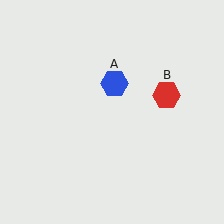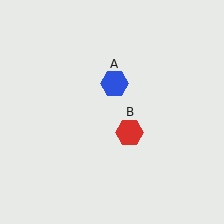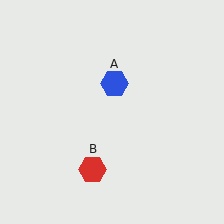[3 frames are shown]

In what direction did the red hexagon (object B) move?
The red hexagon (object B) moved down and to the left.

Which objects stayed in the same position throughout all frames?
Blue hexagon (object A) remained stationary.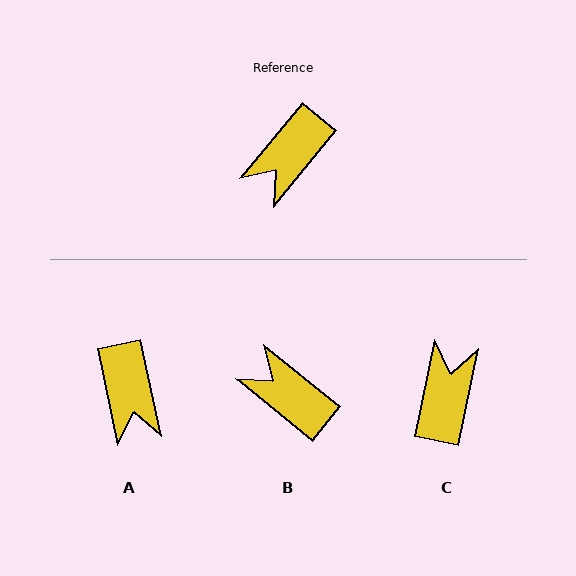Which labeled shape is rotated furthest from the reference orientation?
C, about 152 degrees away.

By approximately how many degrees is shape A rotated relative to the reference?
Approximately 52 degrees counter-clockwise.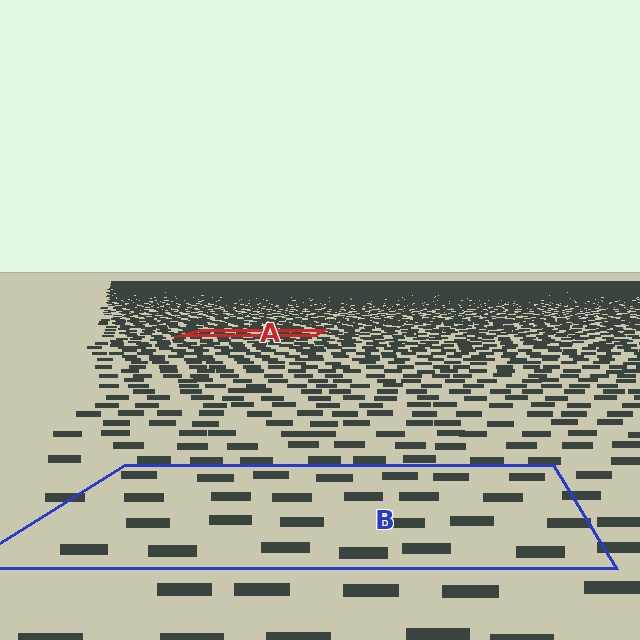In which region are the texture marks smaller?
The texture marks are smaller in region A, because it is farther away.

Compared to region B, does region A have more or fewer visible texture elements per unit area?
Region A has more texture elements per unit area — they are packed more densely because it is farther away.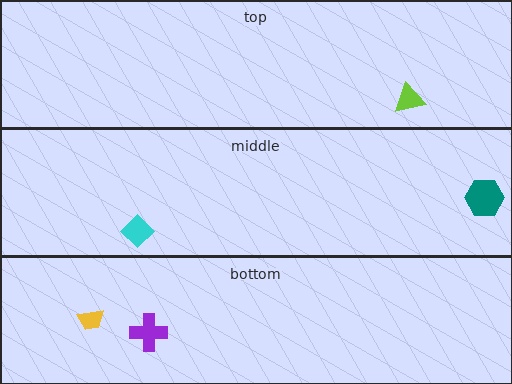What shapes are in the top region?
The lime triangle.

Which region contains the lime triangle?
The top region.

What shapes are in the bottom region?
The yellow trapezoid, the purple cross.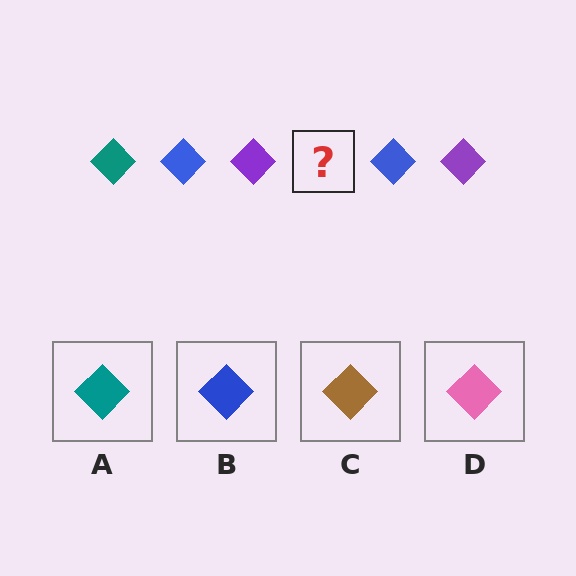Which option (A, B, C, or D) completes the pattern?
A.